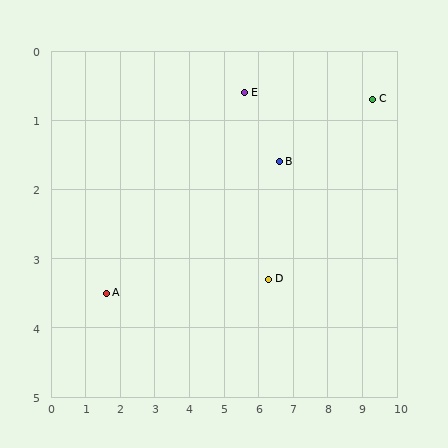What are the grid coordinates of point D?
Point D is at approximately (6.3, 3.3).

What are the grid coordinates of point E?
Point E is at approximately (5.6, 0.6).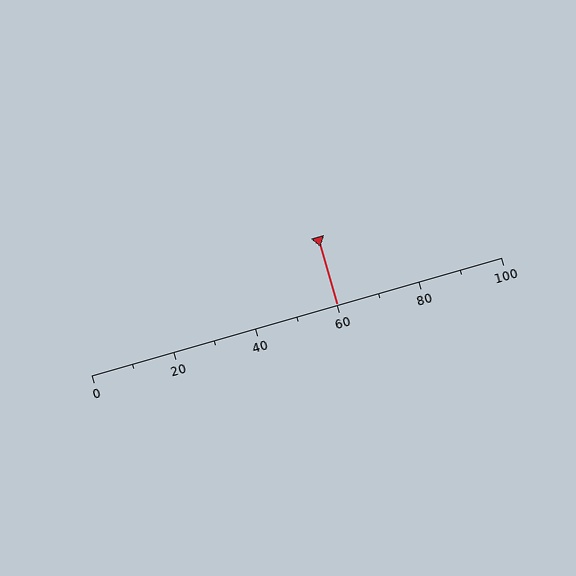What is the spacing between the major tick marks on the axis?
The major ticks are spaced 20 apart.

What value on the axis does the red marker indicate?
The marker indicates approximately 60.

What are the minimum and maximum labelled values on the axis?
The axis runs from 0 to 100.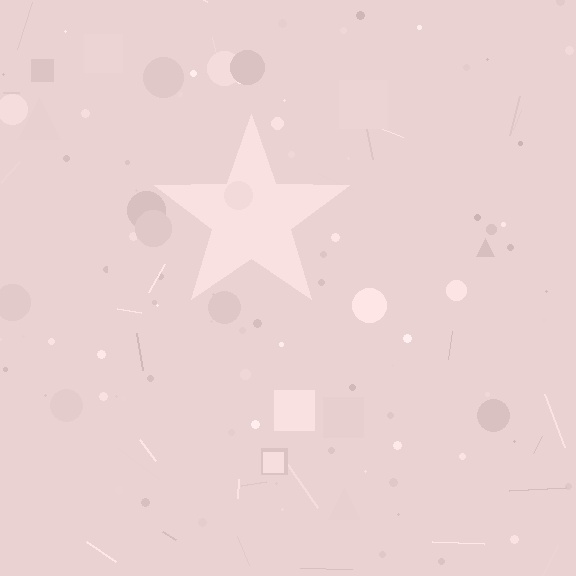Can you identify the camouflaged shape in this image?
The camouflaged shape is a star.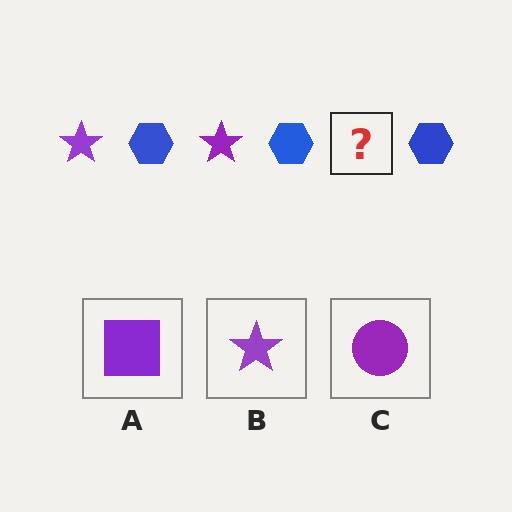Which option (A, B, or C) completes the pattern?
B.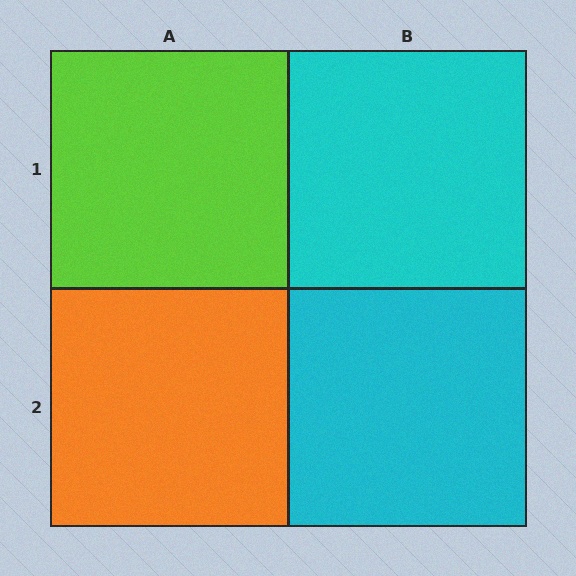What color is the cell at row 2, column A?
Orange.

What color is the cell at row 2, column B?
Cyan.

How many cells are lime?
1 cell is lime.